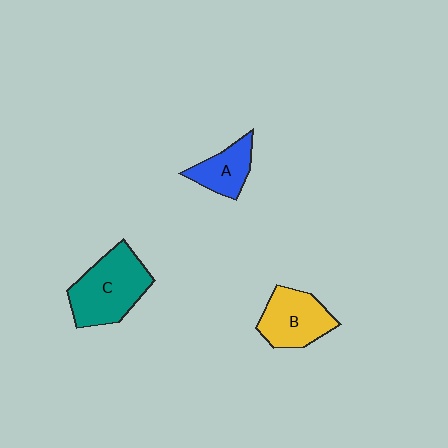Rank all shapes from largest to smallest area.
From largest to smallest: C (teal), B (yellow), A (blue).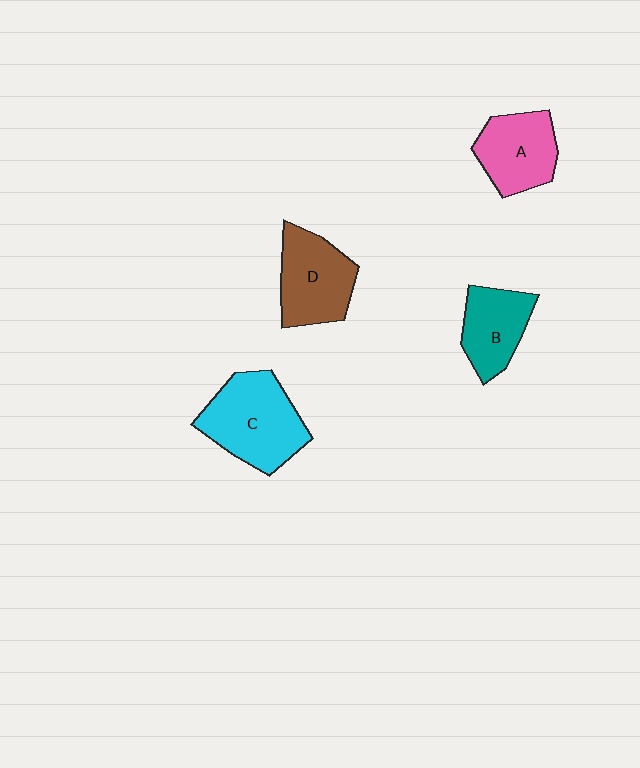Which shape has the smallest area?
Shape B (teal).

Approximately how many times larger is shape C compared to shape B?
Approximately 1.6 times.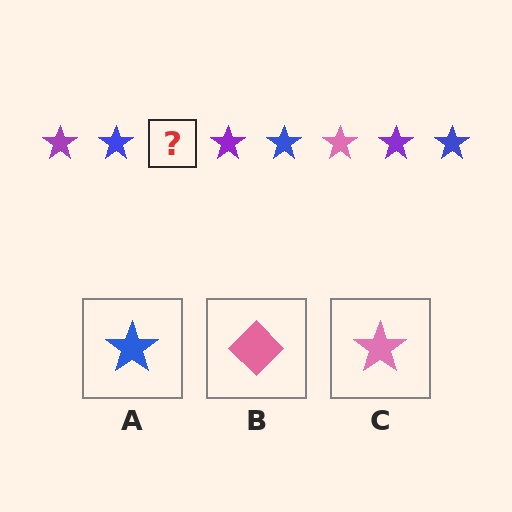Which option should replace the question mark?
Option C.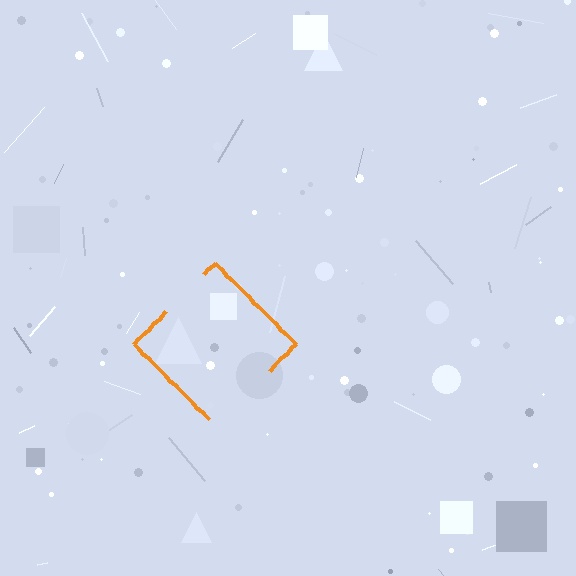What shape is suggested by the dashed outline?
The dashed outline suggests a diamond.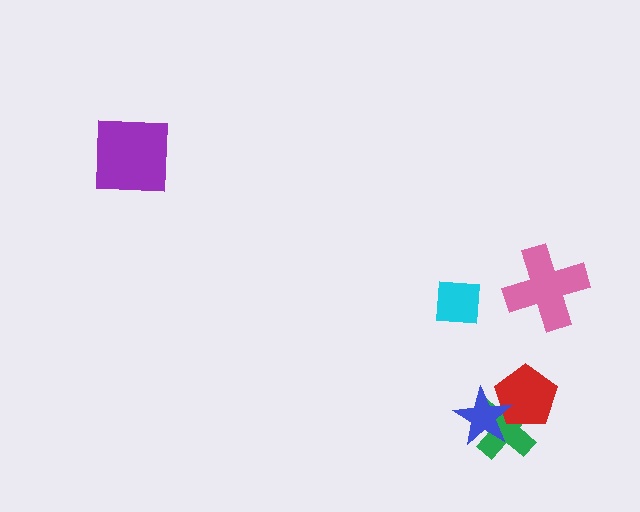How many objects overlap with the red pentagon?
2 objects overlap with the red pentagon.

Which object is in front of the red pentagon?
The blue star is in front of the red pentagon.